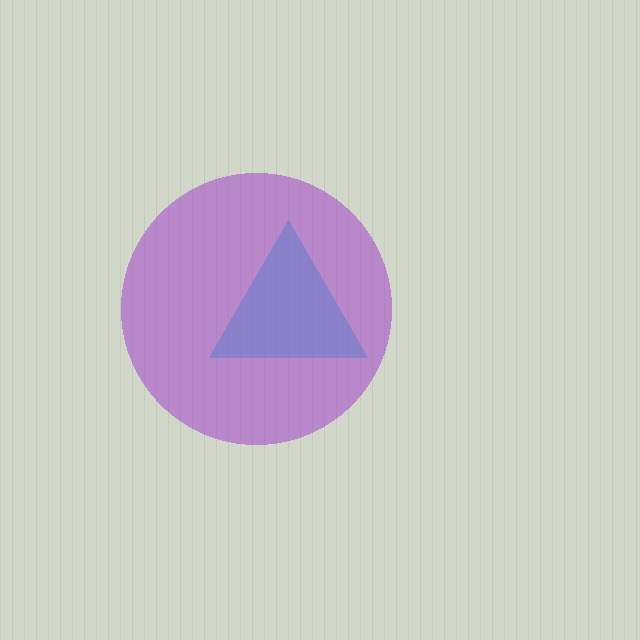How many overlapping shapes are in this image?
There are 2 overlapping shapes in the image.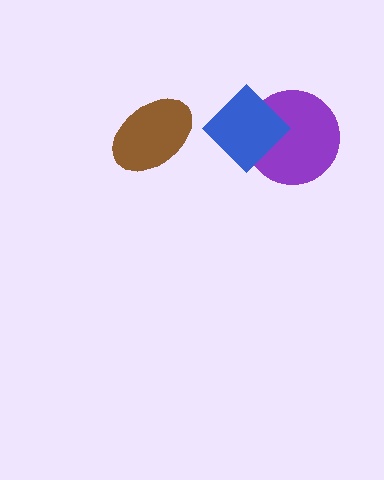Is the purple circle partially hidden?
Yes, it is partially covered by another shape.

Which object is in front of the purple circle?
The blue diamond is in front of the purple circle.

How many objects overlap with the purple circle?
1 object overlaps with the purple circle.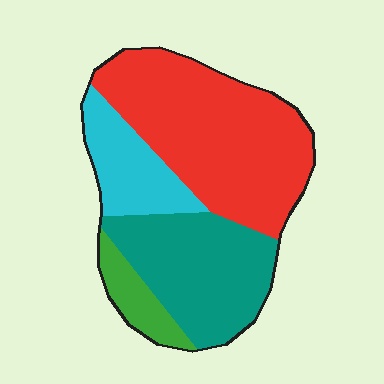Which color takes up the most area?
Red, at roughly 45%.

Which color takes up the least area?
Green, at roughly 10%.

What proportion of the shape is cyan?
Cyan covers around 15% of the shape.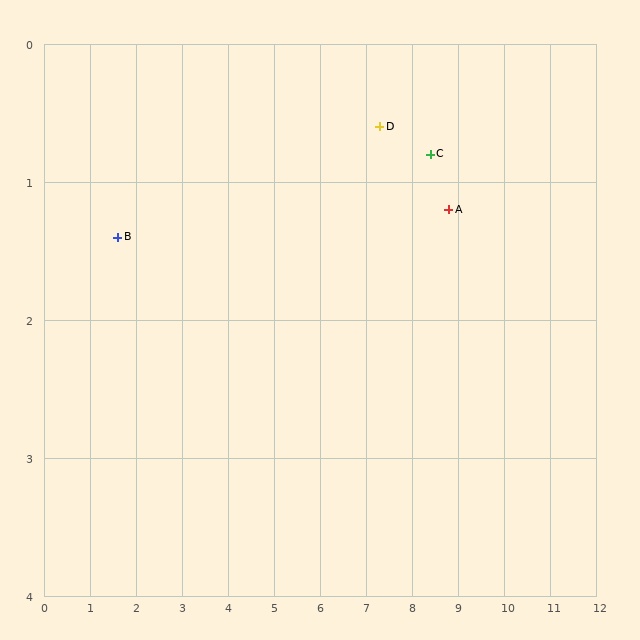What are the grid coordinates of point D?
Point D is at approximately (7.3, 0.6).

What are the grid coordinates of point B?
Point B is at approximately (1.6, 1.4).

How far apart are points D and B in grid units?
Points D and B are about 5.8 grid units apart.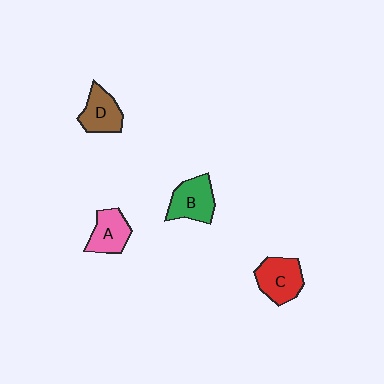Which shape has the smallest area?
Shape A (pink).